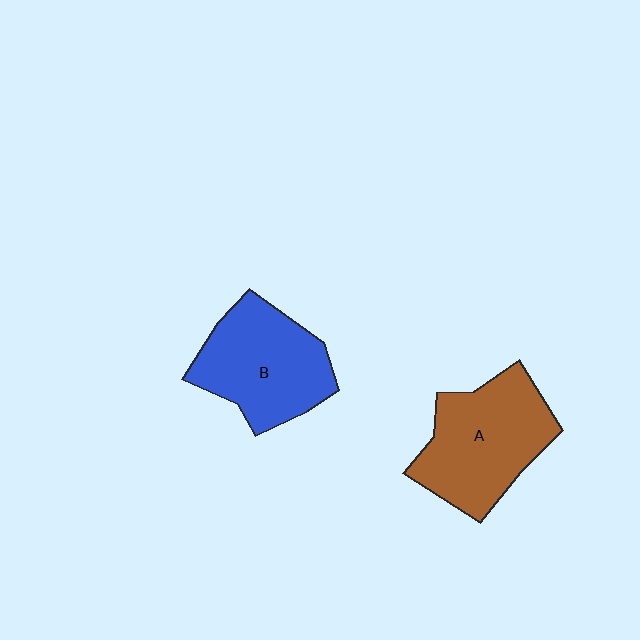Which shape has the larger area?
Shape A (brown).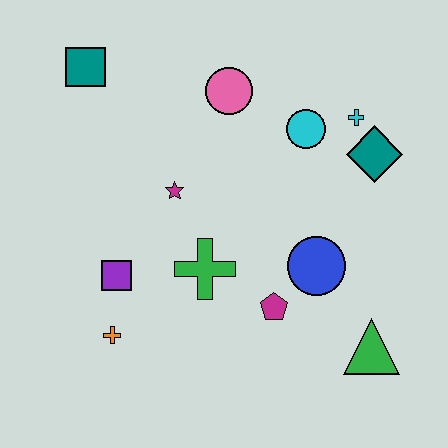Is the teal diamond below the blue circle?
No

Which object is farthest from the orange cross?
The cyan cross is farthest from the orange cross.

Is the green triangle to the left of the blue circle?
No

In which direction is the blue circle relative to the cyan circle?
The blue circle is below the cyan circle.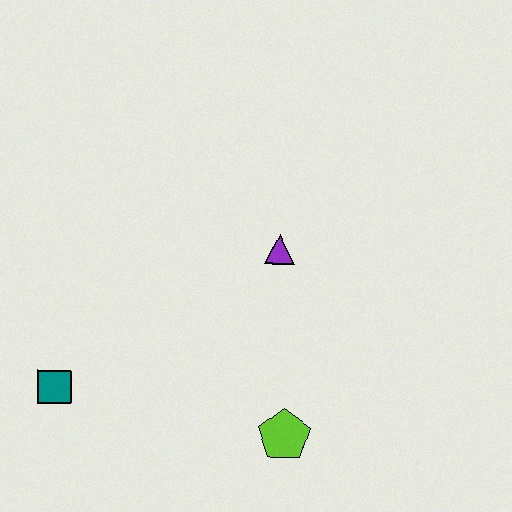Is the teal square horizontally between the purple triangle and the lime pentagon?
No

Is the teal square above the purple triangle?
No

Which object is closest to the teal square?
The lime pentagon is closest to the teal square.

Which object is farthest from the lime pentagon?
The teal square is farthest from the lime pentagon.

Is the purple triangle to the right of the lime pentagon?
No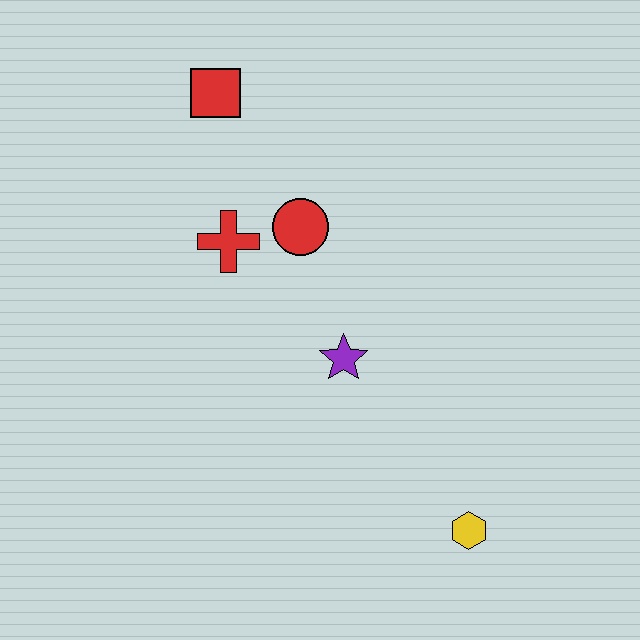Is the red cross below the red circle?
Yes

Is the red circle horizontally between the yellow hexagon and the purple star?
No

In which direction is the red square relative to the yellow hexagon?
The red square is above the yellow hexagon.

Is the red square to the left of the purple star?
Yes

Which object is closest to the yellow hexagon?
The purple star is closest to the yellow hexagon.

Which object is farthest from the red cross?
The yellow hexagon is farthest from the red cross.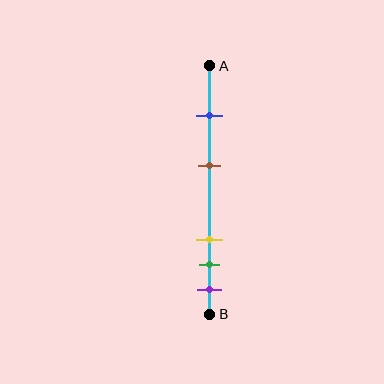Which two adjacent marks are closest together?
The green and purple marks are the closest adjacent pair.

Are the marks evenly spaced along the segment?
No, the marks are not evenly spaced.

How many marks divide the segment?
There are 5 marks dividing the segment.